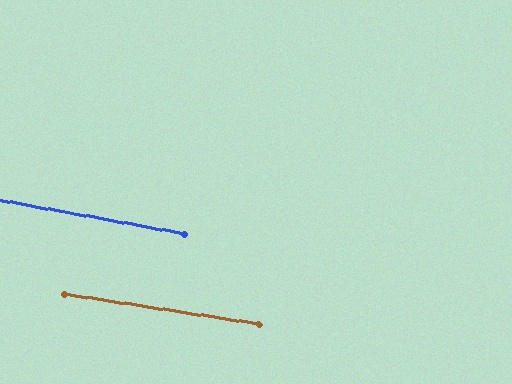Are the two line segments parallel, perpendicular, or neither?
Parallel — their directions differ by only 1.5°.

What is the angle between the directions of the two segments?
Approximately 2 degrees.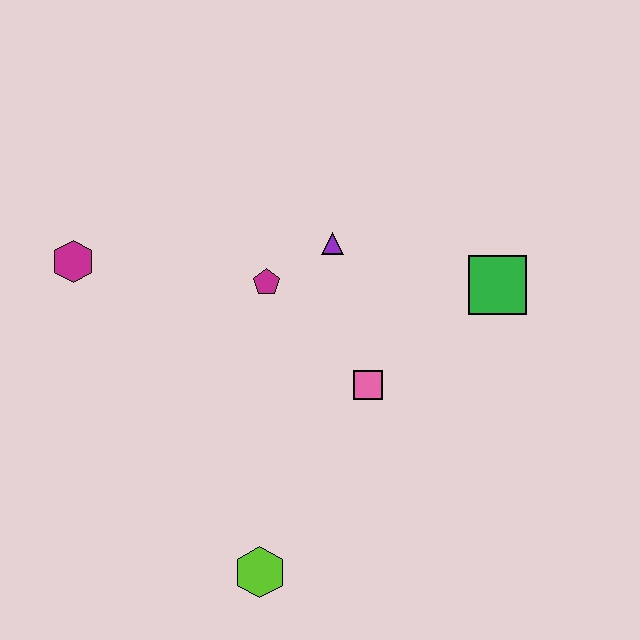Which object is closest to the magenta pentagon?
The purple triangle is closest to the magenta pentagon.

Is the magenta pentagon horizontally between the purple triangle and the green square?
No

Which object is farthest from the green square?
The magenta hexagon is farthest from the green square.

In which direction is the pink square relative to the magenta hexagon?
The pink square is to the right of the magenta hexagon.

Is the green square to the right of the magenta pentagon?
Yes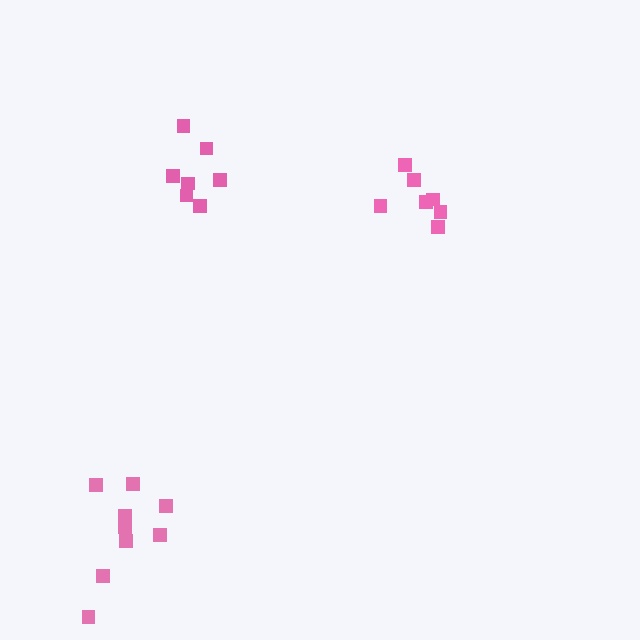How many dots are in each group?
Group 1: 7 dots, Group 2: 9 dots, Group 3: 7 dots (23 total).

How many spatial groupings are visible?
There are 3 spatial groupings.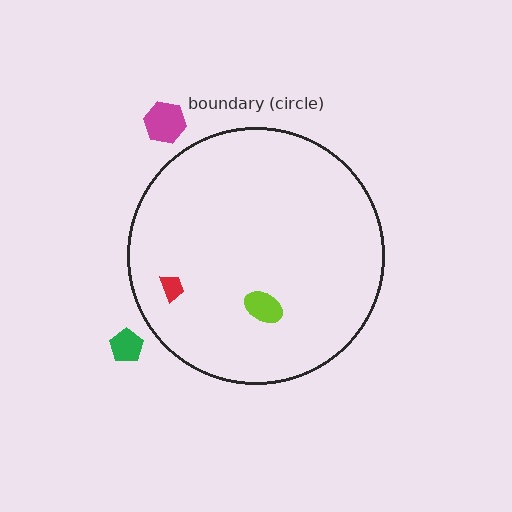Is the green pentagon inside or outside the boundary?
Outside.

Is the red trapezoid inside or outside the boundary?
Inside.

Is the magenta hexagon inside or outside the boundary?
Outside.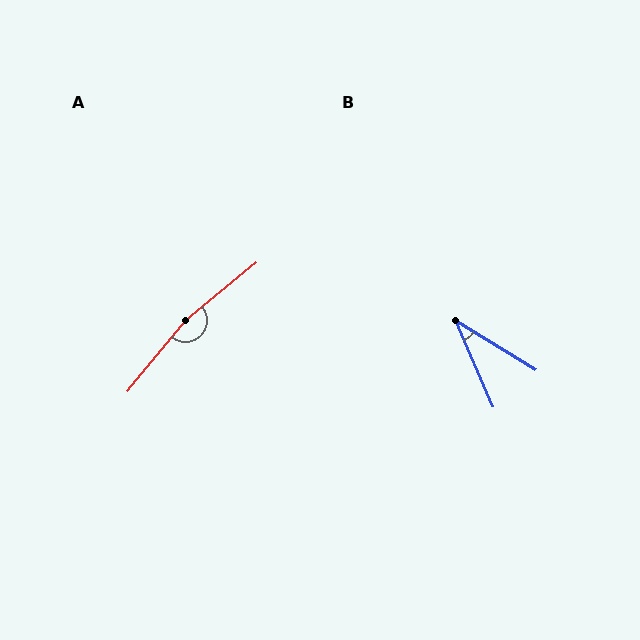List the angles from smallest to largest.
B (35°), A (168°).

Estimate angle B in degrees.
Approximately 35 degrees.